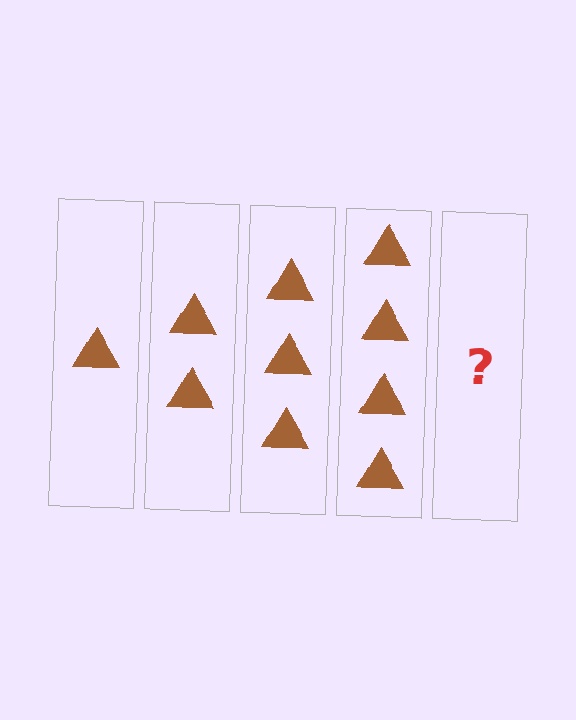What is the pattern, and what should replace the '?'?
The pattern is that each step adds one more triangle. The '?' should be 5 triangles.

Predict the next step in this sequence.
The next step is 5 triangles.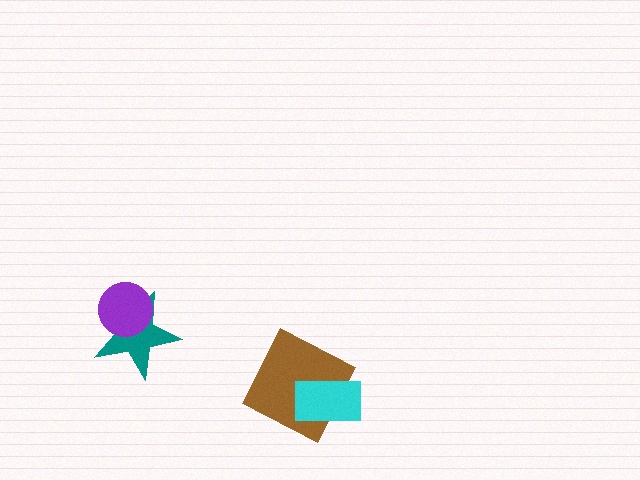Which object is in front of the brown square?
The cyan rectangle is in front of the brown square.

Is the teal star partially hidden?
Yes, it is partially covered by another shape.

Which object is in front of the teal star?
The purple circle is in front of the teal star.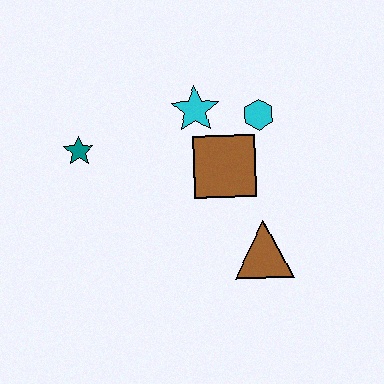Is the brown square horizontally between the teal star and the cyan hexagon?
Yes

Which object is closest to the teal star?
The cyan star is closest to the teal star.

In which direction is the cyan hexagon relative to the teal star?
The cyan hexagon is to the right of the teal star.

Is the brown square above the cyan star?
No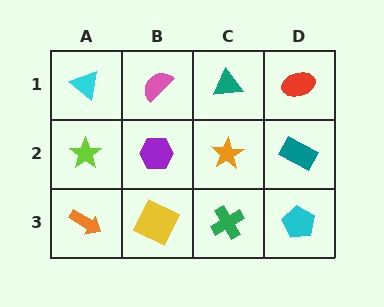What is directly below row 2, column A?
An orange arrow.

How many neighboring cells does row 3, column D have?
2.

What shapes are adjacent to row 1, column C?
An orange star (row 2, column C), a pink semicircle (row 1, column B), a red ellipse (row 1, column D).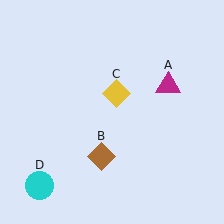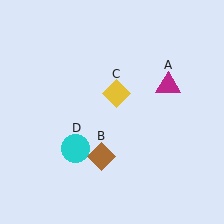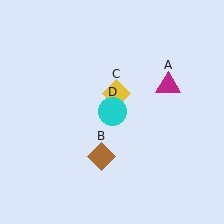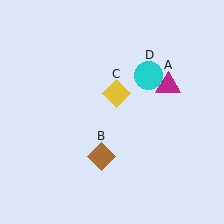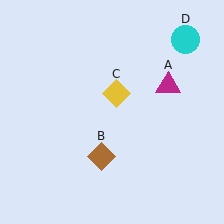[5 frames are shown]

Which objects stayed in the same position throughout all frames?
Magenta triangle (object A) and brown diamond (object B) and yellow diamond (object C) remained stationary.